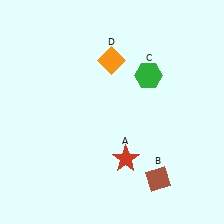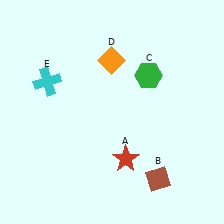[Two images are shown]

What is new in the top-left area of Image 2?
A cyan cross (E) was added in the top-left area of Image 2.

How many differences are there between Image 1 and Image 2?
There is 1 difference between the two images.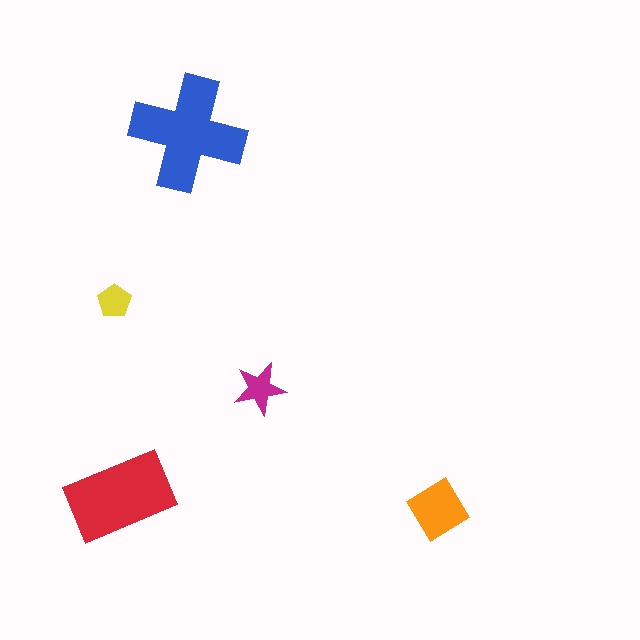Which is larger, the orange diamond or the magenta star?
The orange diamond.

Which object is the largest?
The blue cross.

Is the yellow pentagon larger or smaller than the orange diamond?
Smaller.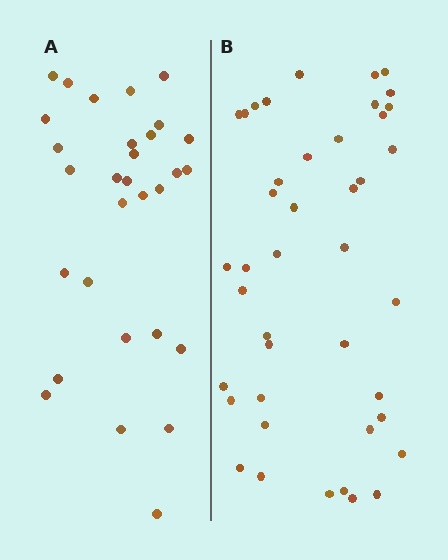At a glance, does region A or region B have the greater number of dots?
Region B (the right region) has more dots.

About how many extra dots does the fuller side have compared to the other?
Region B has roughly 12 or so more dots than region A.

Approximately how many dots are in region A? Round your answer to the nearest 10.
About 30 dots.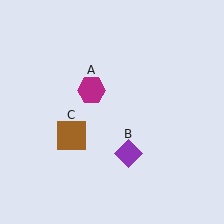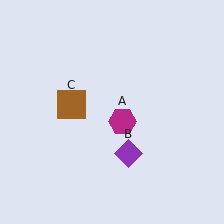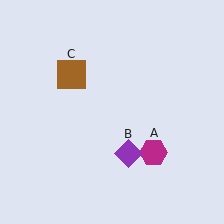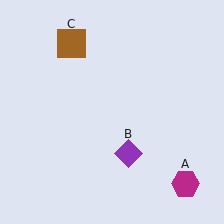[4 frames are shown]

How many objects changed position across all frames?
2 objects changed position: magenta hexagon (object A), brown square (object C).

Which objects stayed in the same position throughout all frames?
Purple diamond (object B) remained stationary.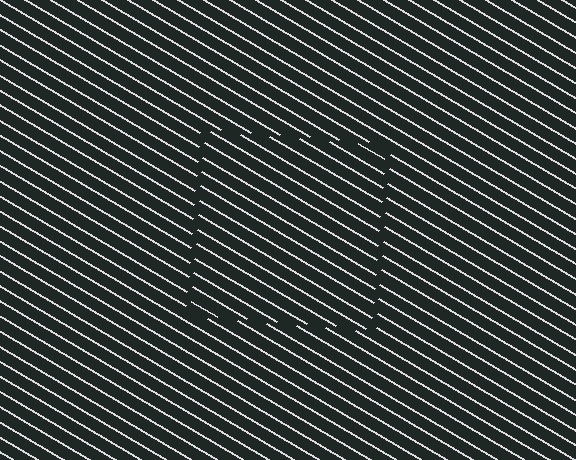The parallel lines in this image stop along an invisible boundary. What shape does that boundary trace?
An illusory square. The interior of the shape contains the same grating, shifted by half a period — the contour is defined by the phase discontinuity where line-ends from the inner and outer gratings abut.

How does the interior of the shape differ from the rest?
The interior of the shape contains the same grating, shifted by half a period — the contour is defined by the phase discontinuity where line-ends from the inner and outer gratings abut.